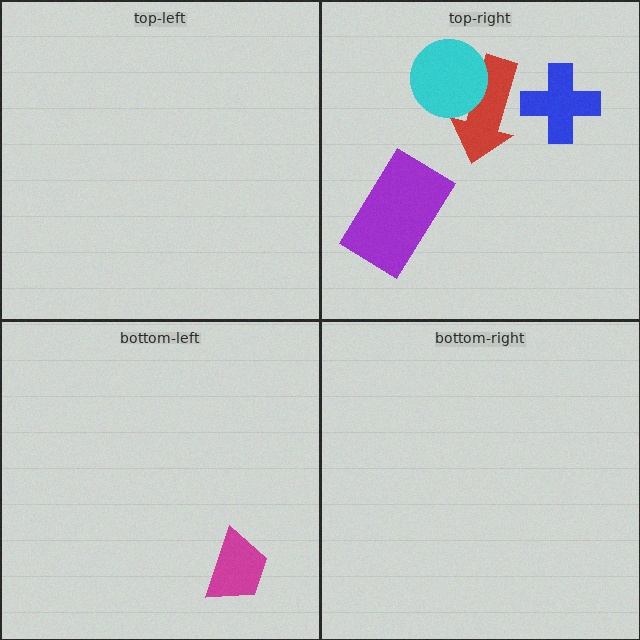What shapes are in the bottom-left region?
The magenta trapezoid.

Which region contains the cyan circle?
The top-right region.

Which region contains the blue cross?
The top-right region.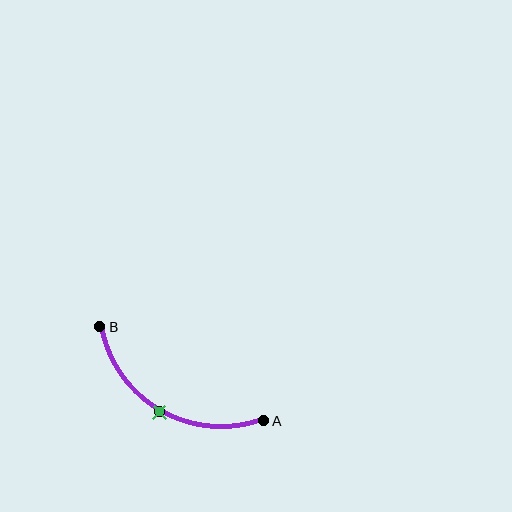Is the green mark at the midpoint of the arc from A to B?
Yes. The green mark lies on the arc at equal arc-length from both A and B — it is the arc midpoint.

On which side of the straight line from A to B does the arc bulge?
The arc bulges below the straight line connecting A and B.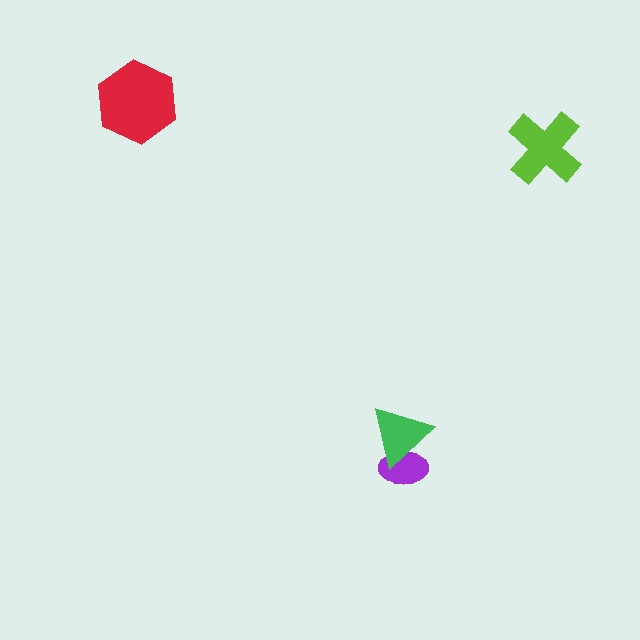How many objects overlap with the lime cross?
0 objects overlap with the lime cross.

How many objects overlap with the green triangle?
1 object overlaps with the green triangle.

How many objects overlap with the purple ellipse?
1 object overlaps with the purple ellipse.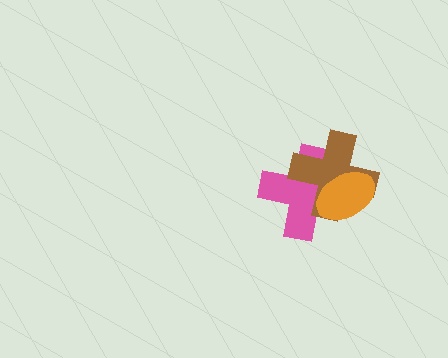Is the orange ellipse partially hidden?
No, no other shape covers it.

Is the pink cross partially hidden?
Yes, it is partially covered by another shape.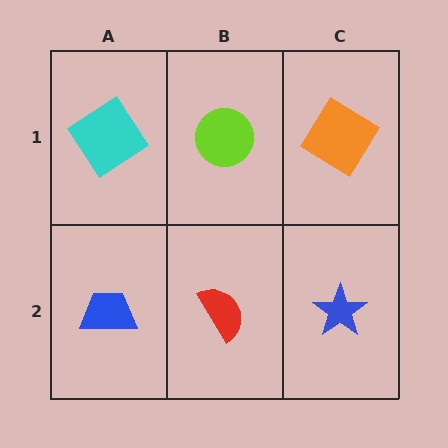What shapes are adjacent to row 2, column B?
A lime circle (row 1, column B), a blue trapezoid (row 2, column A), a blue star (row 2, column C).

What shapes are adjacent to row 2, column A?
A cyan diamond (row 1, column A), a red semicircle (row 2, column B).